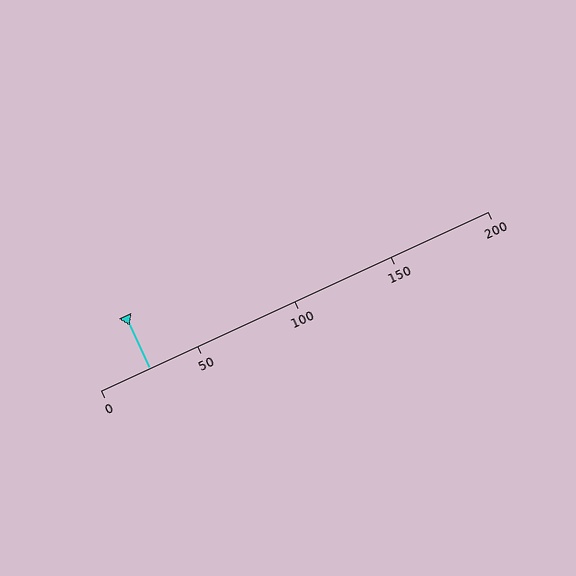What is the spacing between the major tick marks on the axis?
The major ticks are spaced 50 apart.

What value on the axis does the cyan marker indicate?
The marker indicates approximately 25.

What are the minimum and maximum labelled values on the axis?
The axis runs from 0 to 200.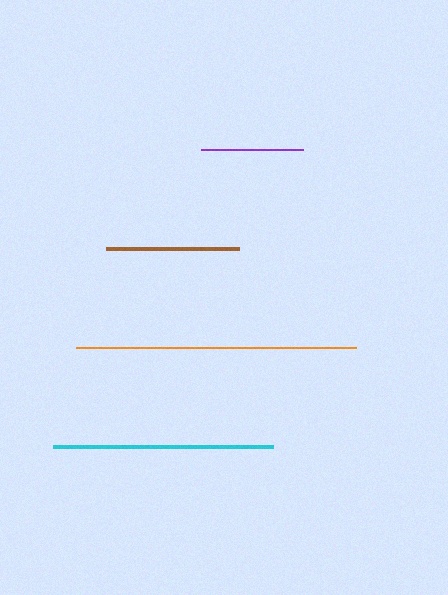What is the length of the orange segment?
The orange segment is approximately 280 pixels long.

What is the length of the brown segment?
The brown segment is approximately 133 pixels long.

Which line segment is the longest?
The orange line is the longest at approximately 280 pixels.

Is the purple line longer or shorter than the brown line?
The brown line is longer than the purple line.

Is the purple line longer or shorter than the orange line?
The orange line is longer than the purple line.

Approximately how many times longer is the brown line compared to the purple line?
The brown line is approximately 1.3 times the length of the purple line.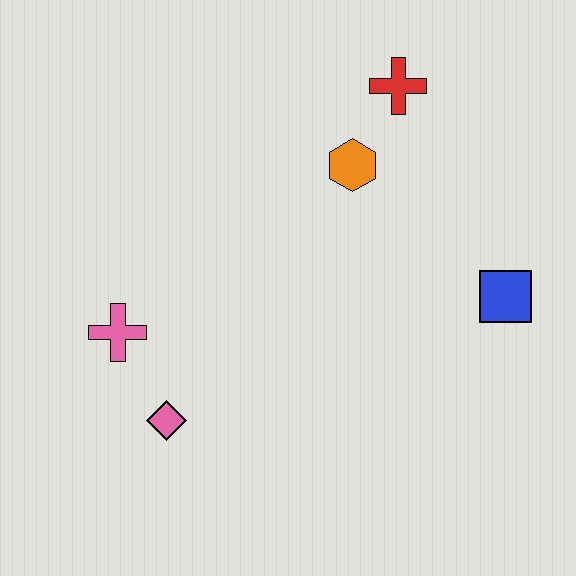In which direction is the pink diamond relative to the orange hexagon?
The pink diamond is below the orange hexagon.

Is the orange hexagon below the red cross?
Yes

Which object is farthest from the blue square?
The pink cross is farthest from the blue square.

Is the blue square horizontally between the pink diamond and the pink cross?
No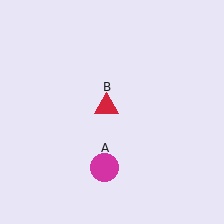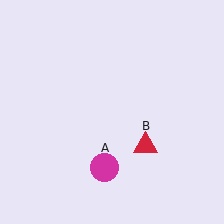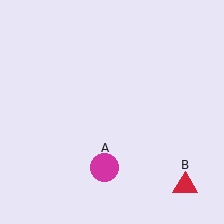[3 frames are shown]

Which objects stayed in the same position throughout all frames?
Magenta circle (object A) remained stationary.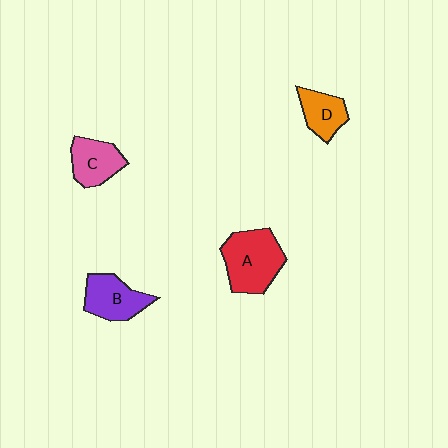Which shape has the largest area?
Shape A (red).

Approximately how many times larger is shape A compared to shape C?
Approximately 1.5 times.